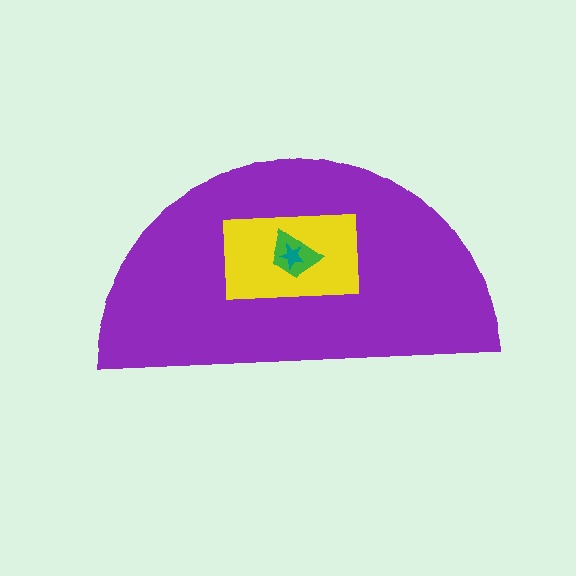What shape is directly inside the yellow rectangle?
The green trapezoid.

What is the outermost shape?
The purple semicircle.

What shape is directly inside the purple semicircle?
The yellow rectangle.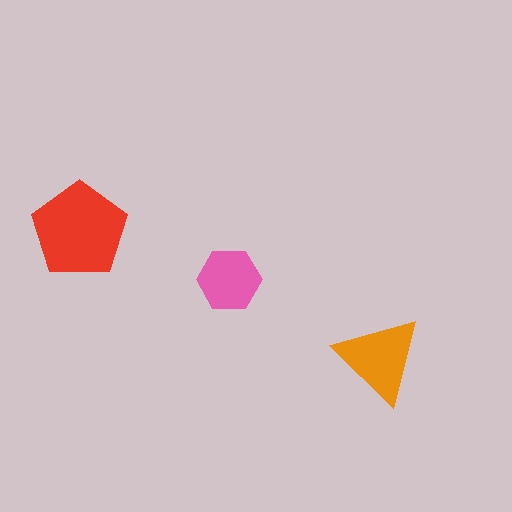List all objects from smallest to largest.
The pink hexagon, the orange triangle, the red pentagon.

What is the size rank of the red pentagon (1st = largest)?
1st.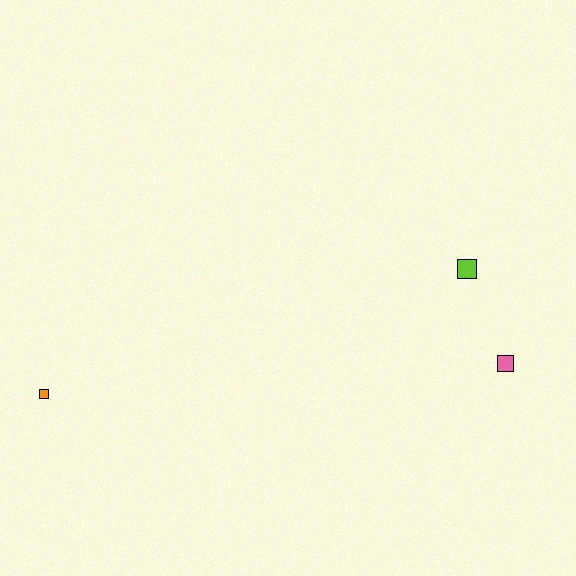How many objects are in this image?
There are 3 objects.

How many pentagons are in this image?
There are no pentagons.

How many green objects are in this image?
There are no green objects.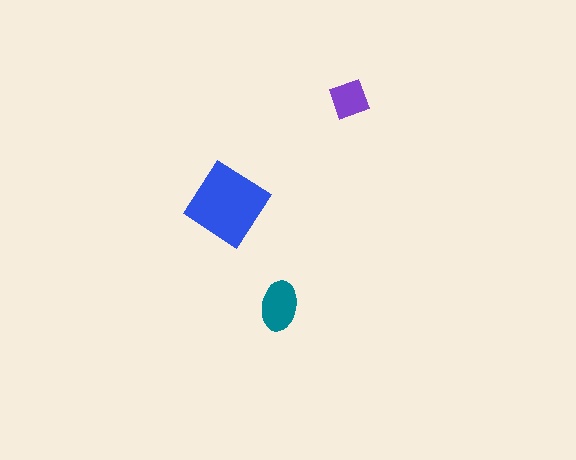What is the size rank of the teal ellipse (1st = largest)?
2nd.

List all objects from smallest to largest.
The purple square, the teal ellipse, the blue diamond.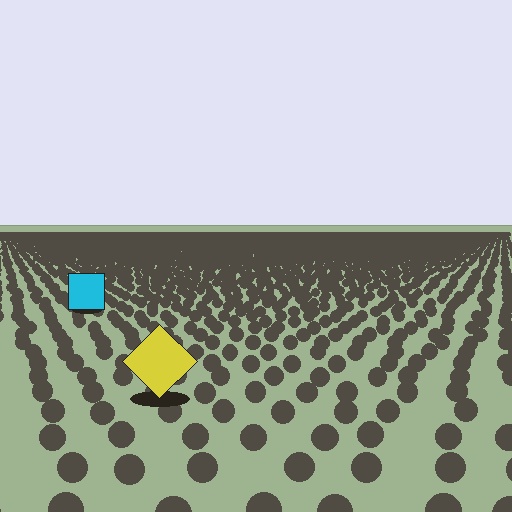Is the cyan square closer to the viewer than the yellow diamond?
No. The yellow diamond is closer — you can tell from the texture gradient: the ground texture is coarser near it.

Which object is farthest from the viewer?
The cyan square is farthest from the viewer. It appears smaller and the ground texture around it is denser.